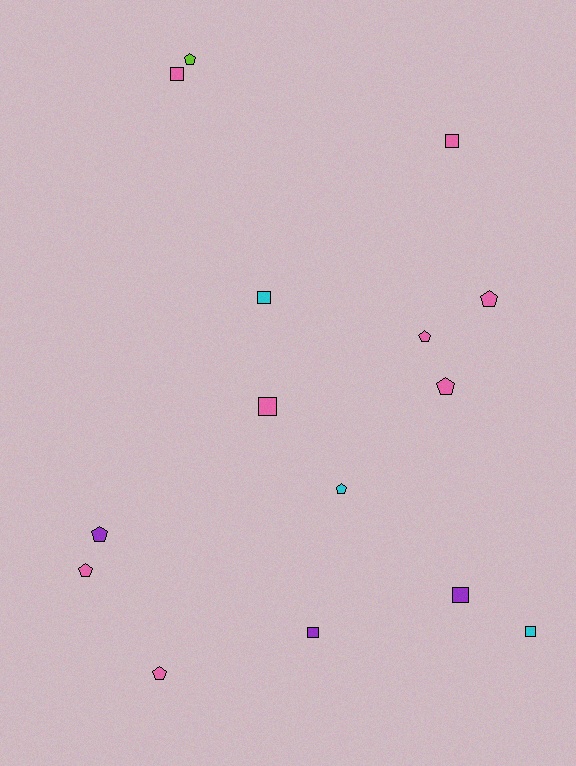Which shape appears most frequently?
Pentagon, with 8 objects.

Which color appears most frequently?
Pink, with 8 objects.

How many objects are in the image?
There are 15 objects.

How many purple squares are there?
There are 2 purple squares.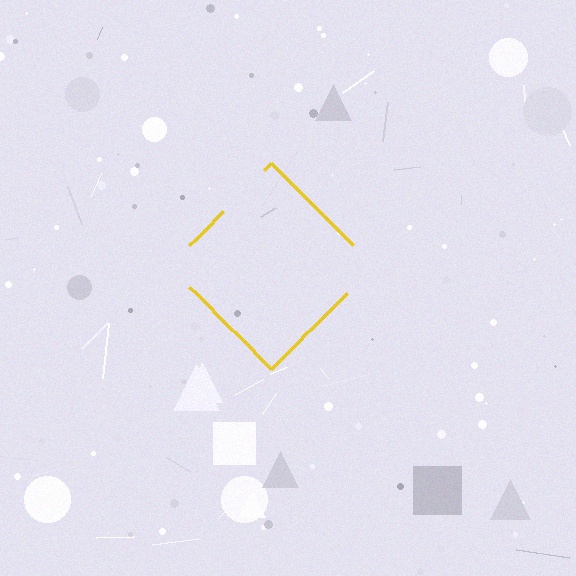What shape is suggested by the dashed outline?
The dashed outline suggests a diamond.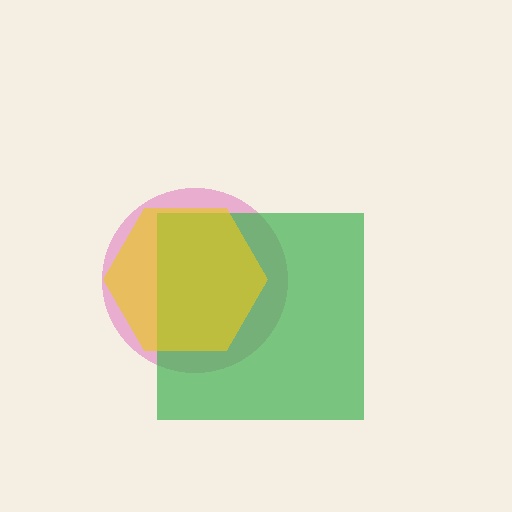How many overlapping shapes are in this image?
There are 3 overlapping shapes in the image.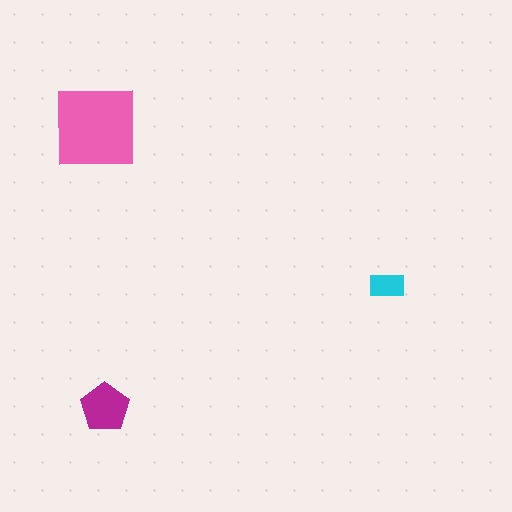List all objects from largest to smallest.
The pink square, the magenta pentagon, the cyan rectangle.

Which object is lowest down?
The magenta pentagon is bottommost.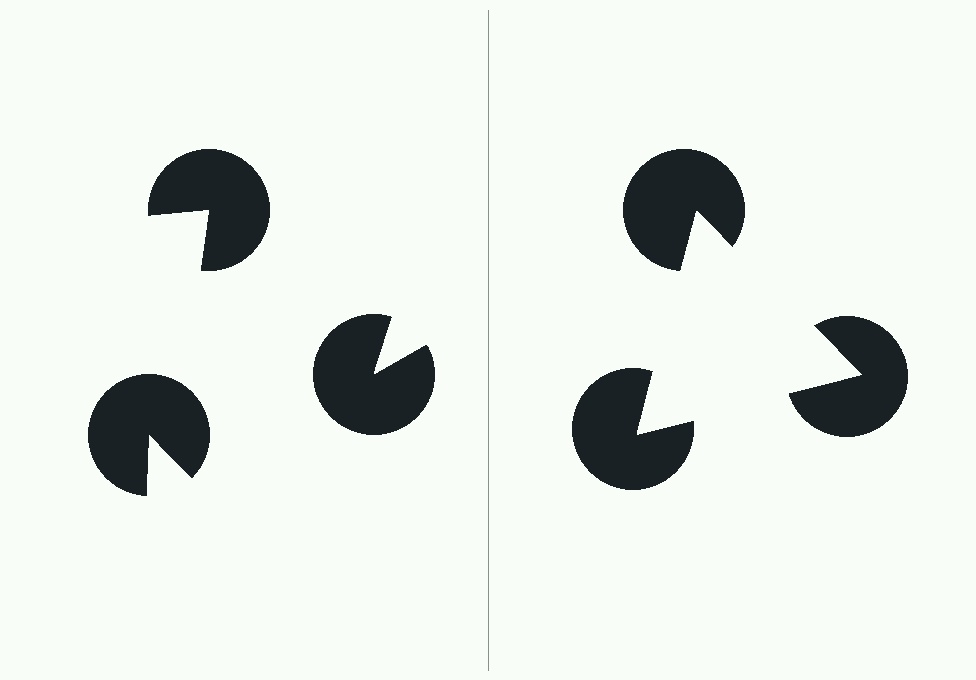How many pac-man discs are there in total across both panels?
6 — 3 on each side.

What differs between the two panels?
The pac-man discs are positioned identically on both sides; only the wedge orientations differ. On the right they align to a triangle; on the left they are misaligned.